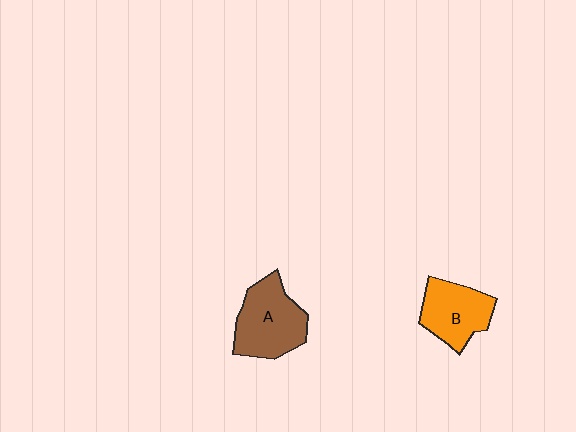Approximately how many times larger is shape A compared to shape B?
Approximately 1.2 times.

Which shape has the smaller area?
Shape B (orange).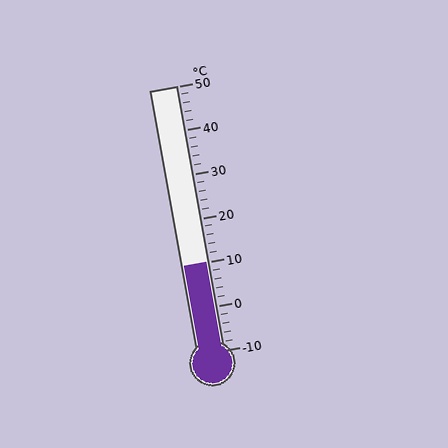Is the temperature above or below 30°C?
The temperature is below 30°C.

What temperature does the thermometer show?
The thermometer shows approximately 10°C.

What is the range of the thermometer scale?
The thermometer scale ranges from -10°C to 50°C.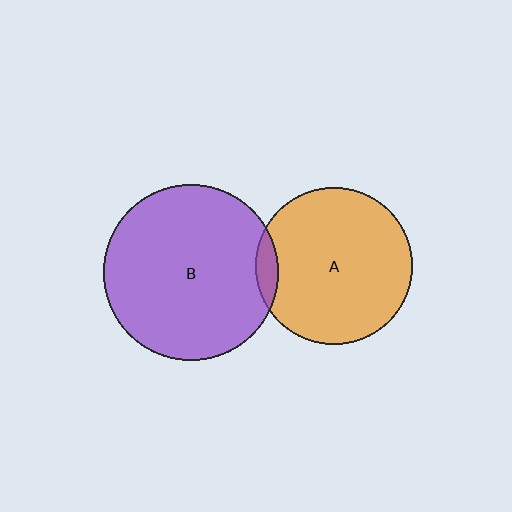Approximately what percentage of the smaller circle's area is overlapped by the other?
Approximately 5%.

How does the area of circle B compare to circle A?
Approximately 1.3 times.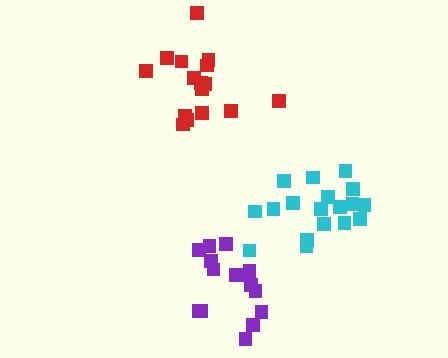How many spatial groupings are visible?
There are 3 spatial groupings.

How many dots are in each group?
Group 1: 16 dots, Group 2: 15 dots, Group 3: 18 dots (49 total).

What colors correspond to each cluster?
The clusters are colored: red, purple, cyan.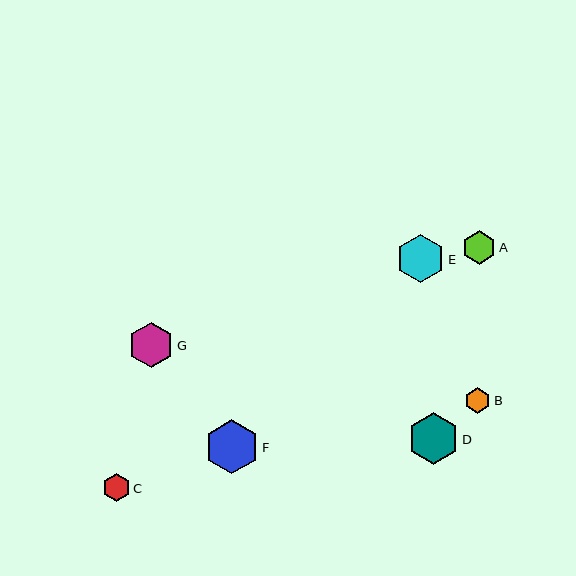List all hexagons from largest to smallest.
From largest to smallest: F, D, E, G, A, C, B.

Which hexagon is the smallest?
Hexagon B is the smallest with a size of approximately 25 pixels.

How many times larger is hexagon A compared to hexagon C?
Hexagon A is approximately 1.2 times the size of hexagon C.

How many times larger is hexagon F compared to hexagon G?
Hexagon F is approximately 1.2 times the size of hexagon G.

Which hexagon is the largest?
Hexagon F is the largest with a size of approximately 54 pixels.